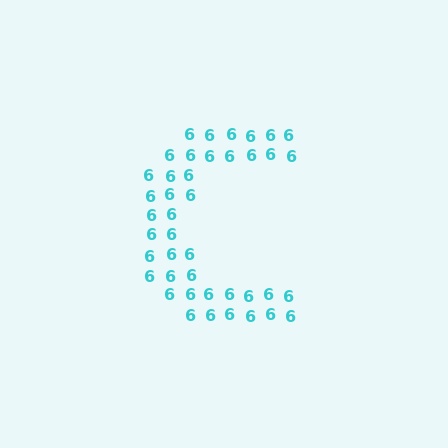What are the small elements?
The small elements are digit 6's.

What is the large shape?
The large shape is the letter C.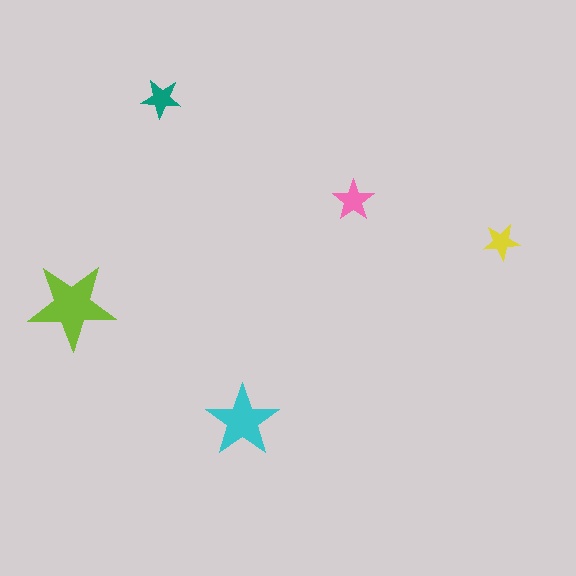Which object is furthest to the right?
The yellow star is rightmost.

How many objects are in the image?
There are 5 objects in the image.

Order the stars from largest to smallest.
the lime one, the cyan one, the pink one, the teal one, the yellow one.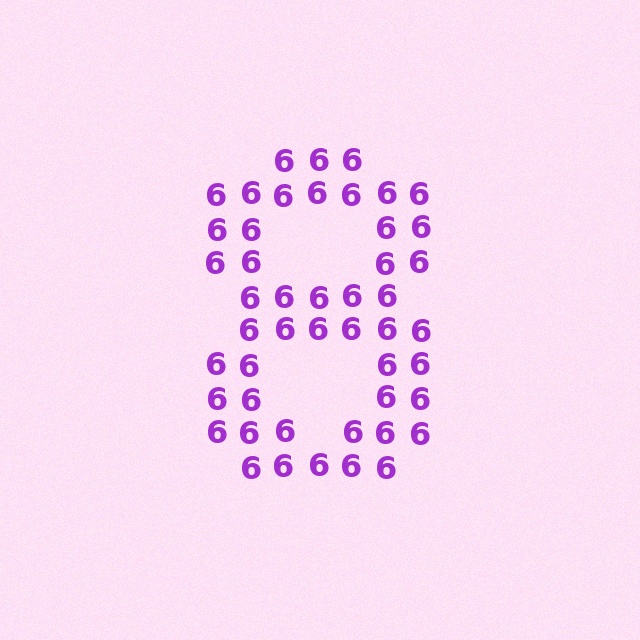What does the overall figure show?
The overall figure shows the digit 8.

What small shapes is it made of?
It is made of small digit 6's.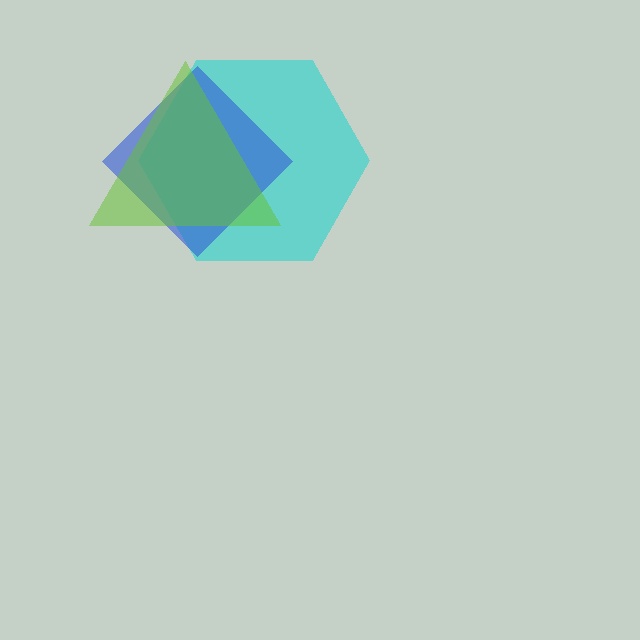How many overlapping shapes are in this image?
There are 3 overlapping shapes in the image.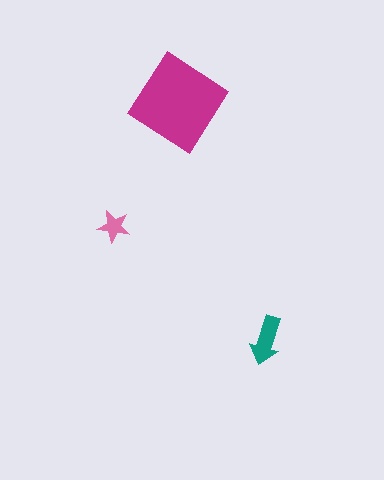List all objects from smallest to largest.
The pink star, the teal arrow, the magenta diamond.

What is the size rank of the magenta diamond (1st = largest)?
1st.